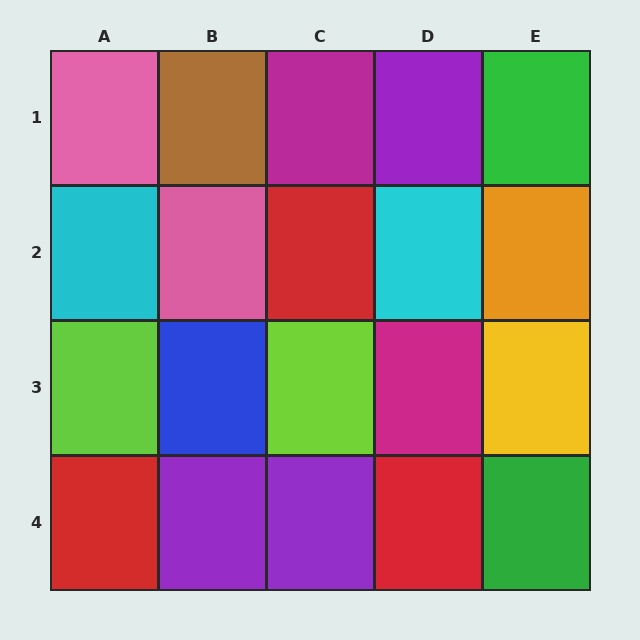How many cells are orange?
1 cell is orange.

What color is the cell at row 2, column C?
Red.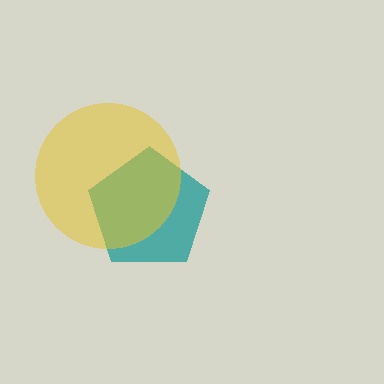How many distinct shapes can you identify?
There are 2 distinct shapes: a teal pentagon, a yellow circle.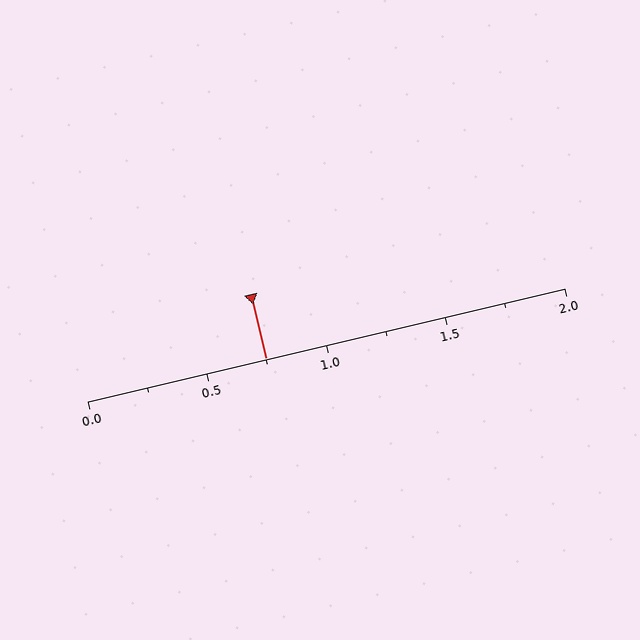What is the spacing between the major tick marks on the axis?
The major ticks are spaced 0.5 apart.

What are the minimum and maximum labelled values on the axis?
The axis runs from 0.0 to 2.0.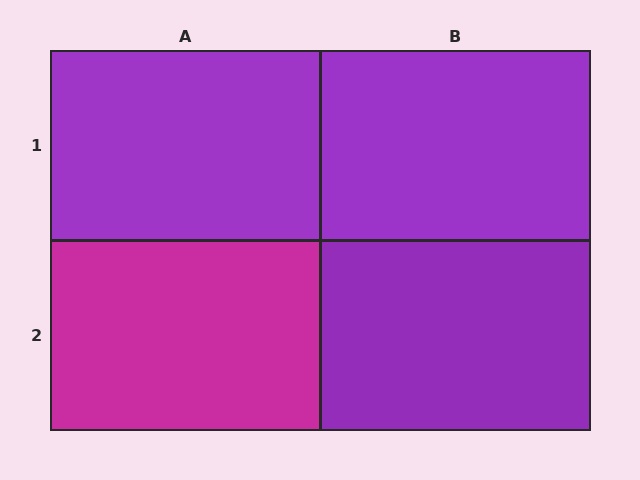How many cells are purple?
3 cells are purple.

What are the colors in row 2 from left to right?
Magenta, purple.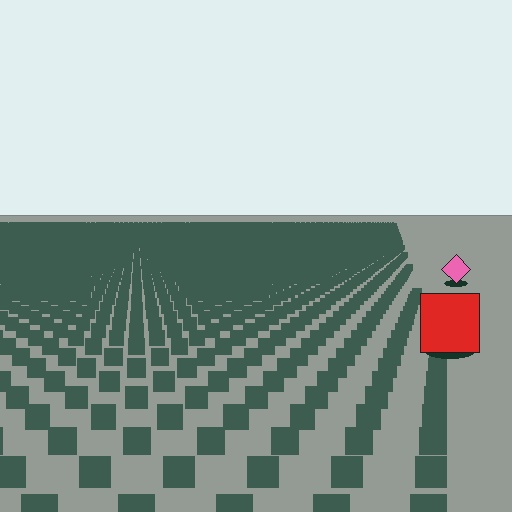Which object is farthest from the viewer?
The pink diamond is farthest from the viewer. It appears smaller and the ground texture around it is denser.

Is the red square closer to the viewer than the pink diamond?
Yes. The red square is closer — you can tell from the texture gradient: the ground texture is coarser near it.